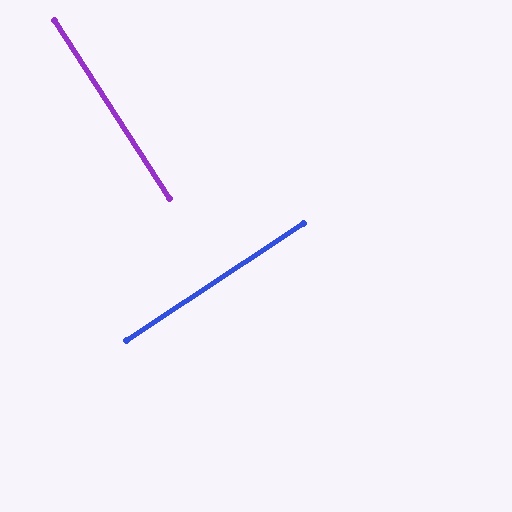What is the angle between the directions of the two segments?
Approximately 89 degrees.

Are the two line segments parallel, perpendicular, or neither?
Perpendicular — they meet at approximately 89°.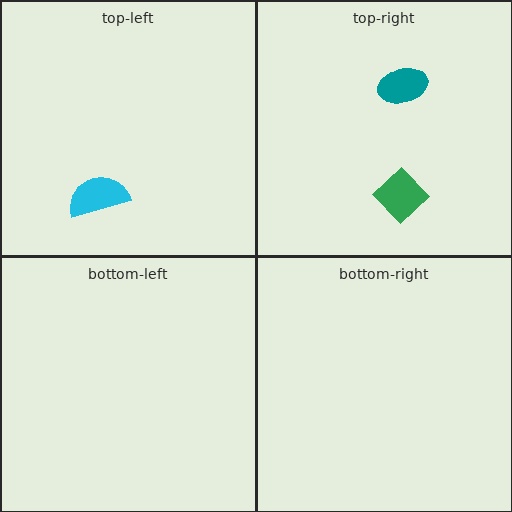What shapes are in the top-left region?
The cyan semicircle.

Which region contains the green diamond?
The top-right region.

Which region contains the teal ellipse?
The top-right region.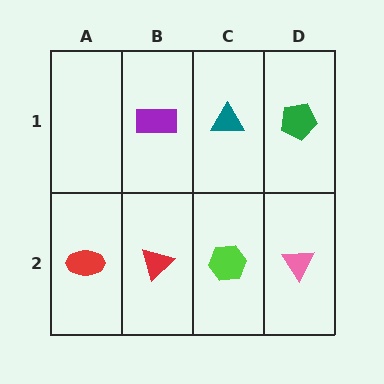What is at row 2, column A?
A red ellipse.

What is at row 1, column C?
A teal triangle.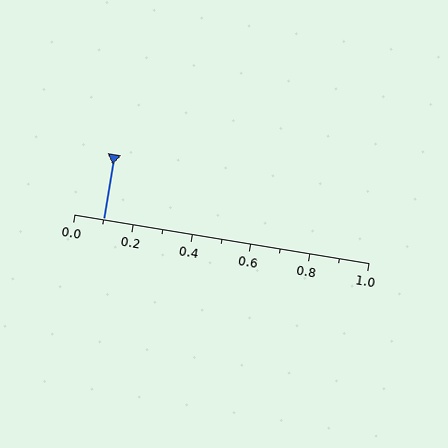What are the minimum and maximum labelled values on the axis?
The axis runs from 0.0 to 1.0.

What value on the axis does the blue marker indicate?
The marker indicates approximately 0.1.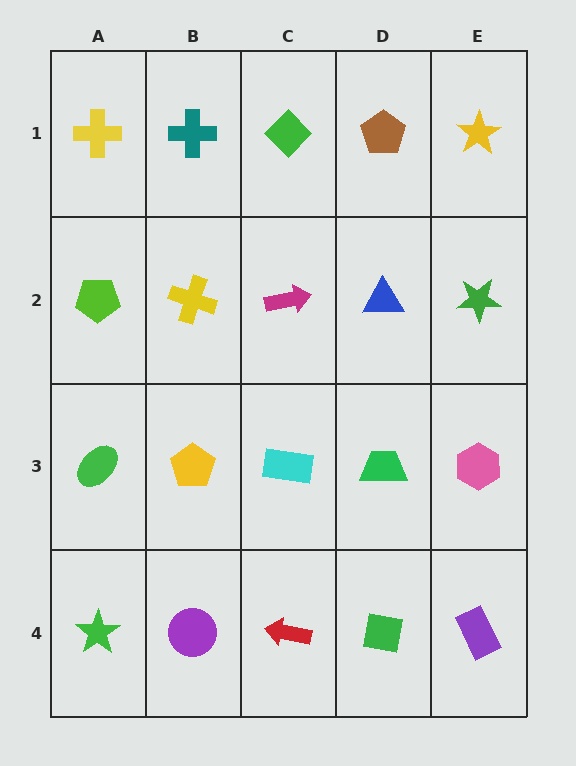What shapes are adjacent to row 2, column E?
A yellow star (row 1, column E), a pink hexagon (row 3, column E), a blue triangle (row 2, column D).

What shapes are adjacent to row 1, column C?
A magenta arrow (row 2, column C), a teal cross (row 1, column B), a brown pentagon (row 1, column D).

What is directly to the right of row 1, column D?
A yellow star.